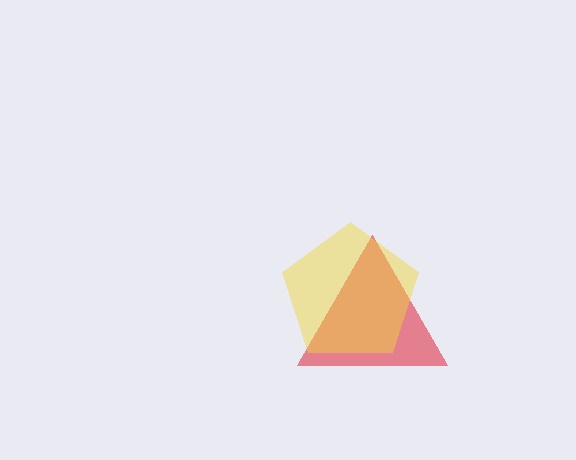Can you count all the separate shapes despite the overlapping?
Yes, there are 2 separate shapes.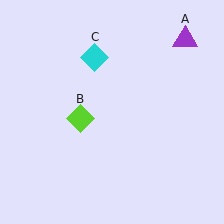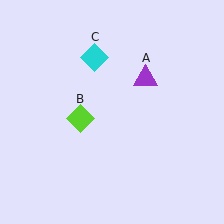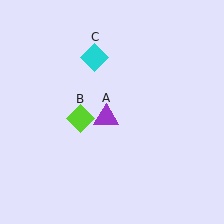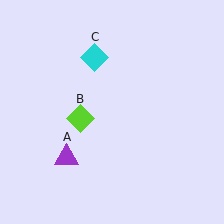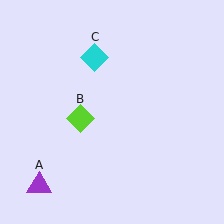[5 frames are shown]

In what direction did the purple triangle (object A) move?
The purple triangle (object A) moved down and to the left.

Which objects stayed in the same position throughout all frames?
Lime diamond (object B) and cyan diamond (object C) remained stationary.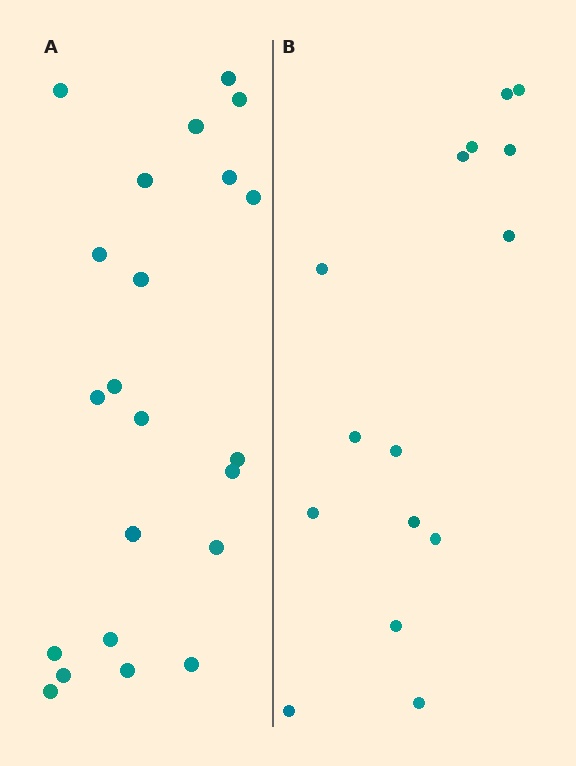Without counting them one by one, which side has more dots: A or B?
Region A (the left region) has more dots.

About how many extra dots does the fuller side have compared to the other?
Region A has roughly 8 or so more dots than region B.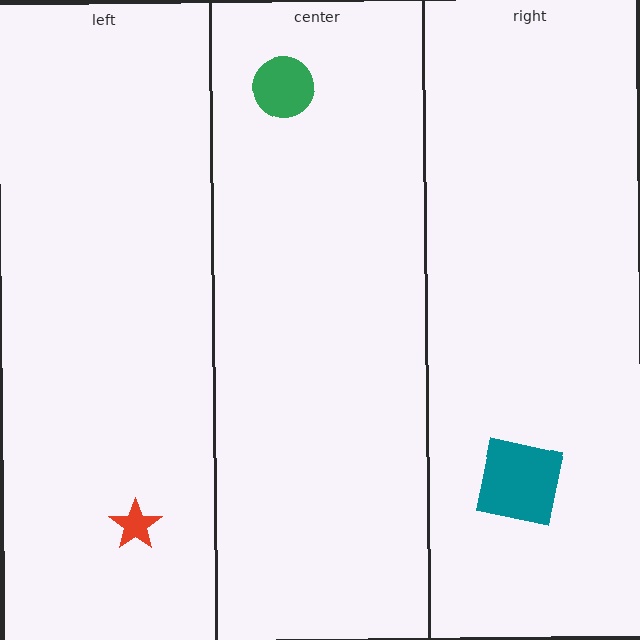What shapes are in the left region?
The red star.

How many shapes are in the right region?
1.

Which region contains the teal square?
The right region.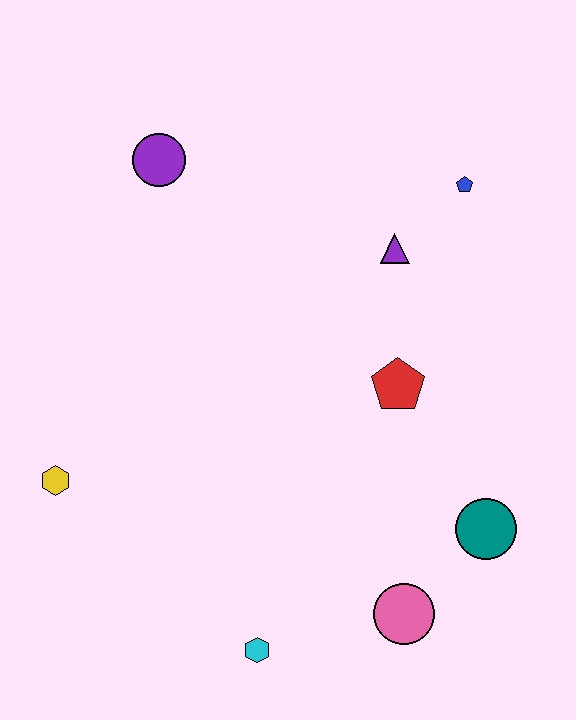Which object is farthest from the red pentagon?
The yellow hexagon is farthest from the red pentagon.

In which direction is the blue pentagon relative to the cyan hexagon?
The blue pentagon is above the cyan hexagon.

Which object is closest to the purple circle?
The purple triangle is closest to the purple circle.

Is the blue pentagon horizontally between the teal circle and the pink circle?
Yes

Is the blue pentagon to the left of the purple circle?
No